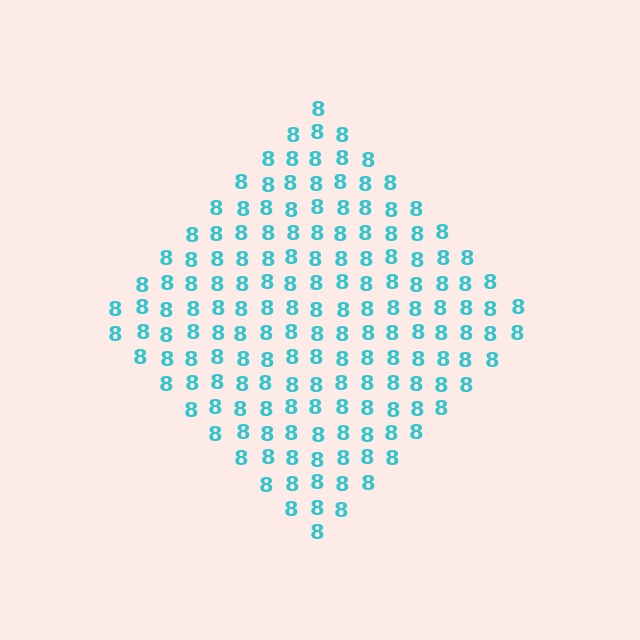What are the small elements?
The small elements are digit 8's.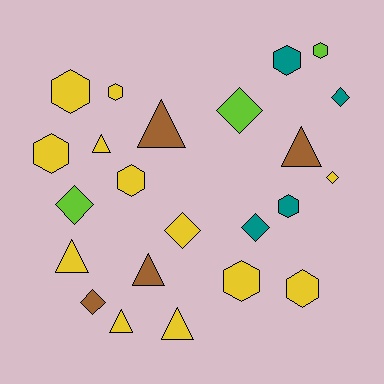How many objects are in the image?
There are 23 objects.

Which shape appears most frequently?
Hexagon, with 9 objects.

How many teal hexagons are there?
There are 2 teal hexagons.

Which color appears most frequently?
Yellow, with 12 objects.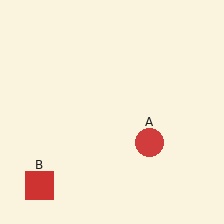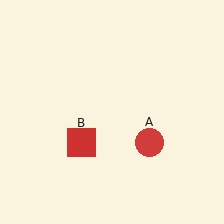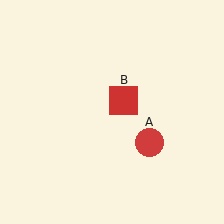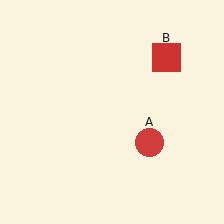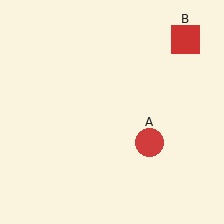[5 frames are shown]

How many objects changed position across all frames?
1 object changed position: red square (object B).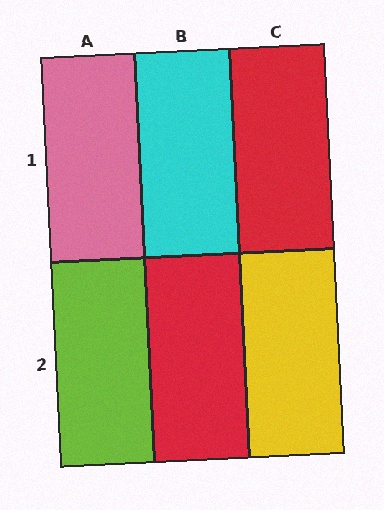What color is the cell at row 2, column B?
Red.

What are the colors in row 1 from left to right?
Pink, cyan, red.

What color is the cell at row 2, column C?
Yellow.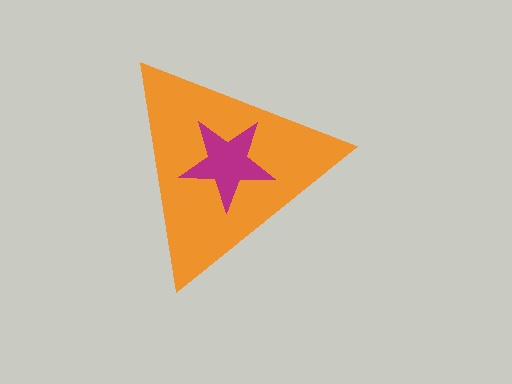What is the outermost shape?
The orange triangle.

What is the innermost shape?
The magenta star.